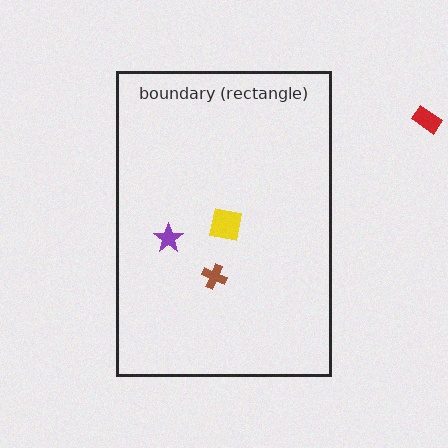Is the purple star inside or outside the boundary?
Inside.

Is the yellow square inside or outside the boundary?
Inside.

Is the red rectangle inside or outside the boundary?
Outside.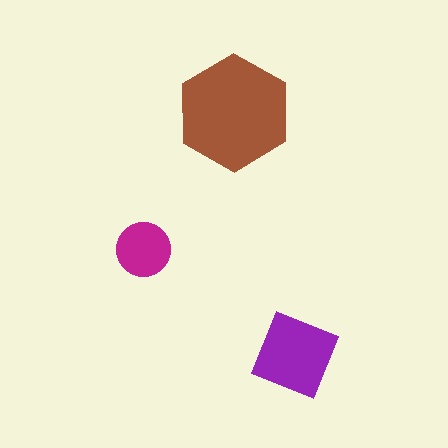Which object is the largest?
The brown hexagon.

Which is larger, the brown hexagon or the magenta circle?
The brown hexagon.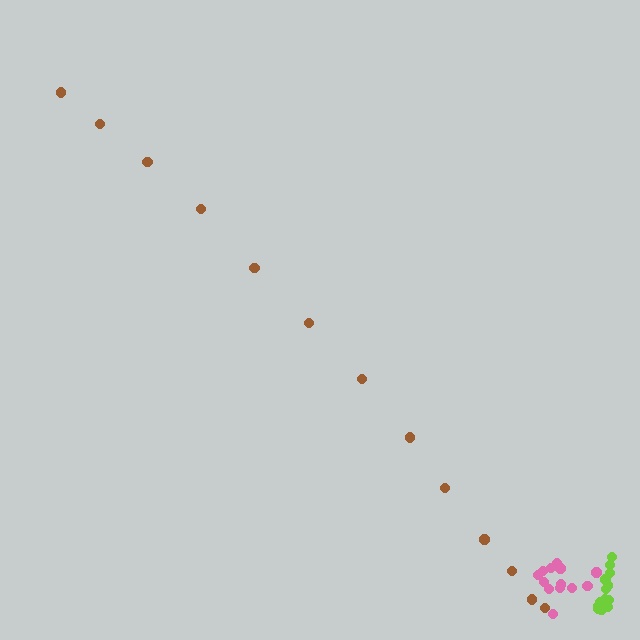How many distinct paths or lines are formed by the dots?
There are 3 distinct paths.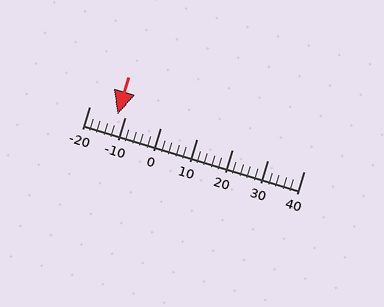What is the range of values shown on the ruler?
The ruler shows values from -20 to 40.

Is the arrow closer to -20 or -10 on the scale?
The arrow is closer to -10.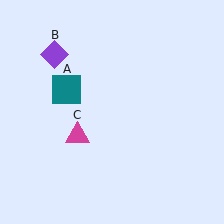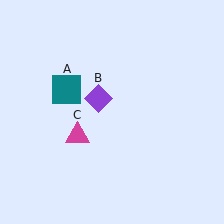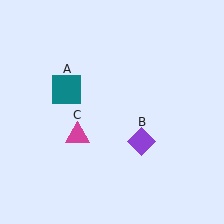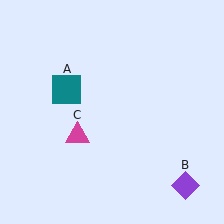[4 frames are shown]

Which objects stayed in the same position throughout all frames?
Teal square (object A) and magenta triangle (object C) remained stationary.